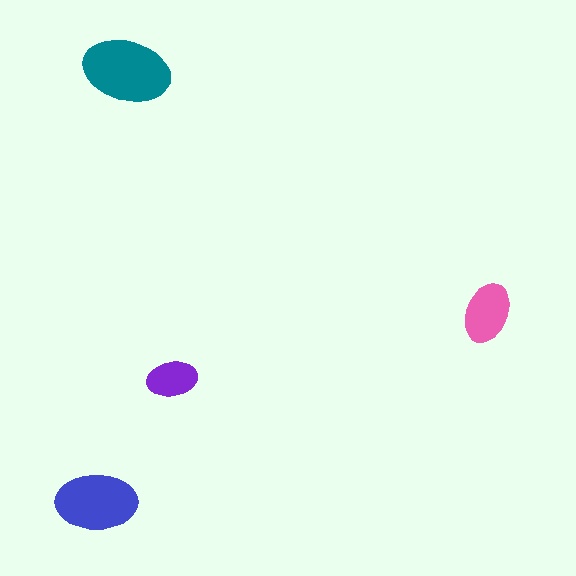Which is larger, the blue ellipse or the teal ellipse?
The teal one.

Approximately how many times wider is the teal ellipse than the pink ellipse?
About 1.5 times wider.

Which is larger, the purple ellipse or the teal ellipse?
The teal one.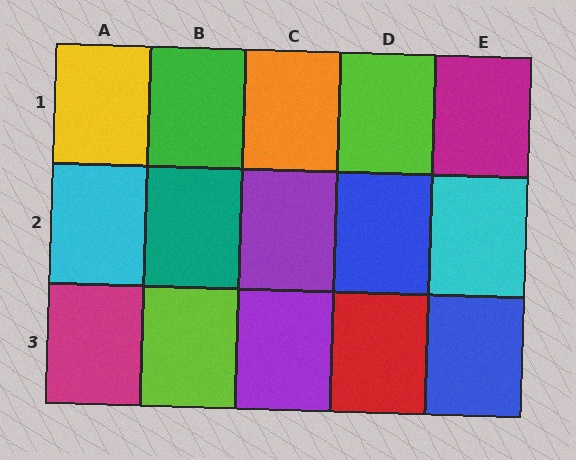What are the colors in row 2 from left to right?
Cyan, teal, purple, blue, cyan.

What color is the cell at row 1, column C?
Orange.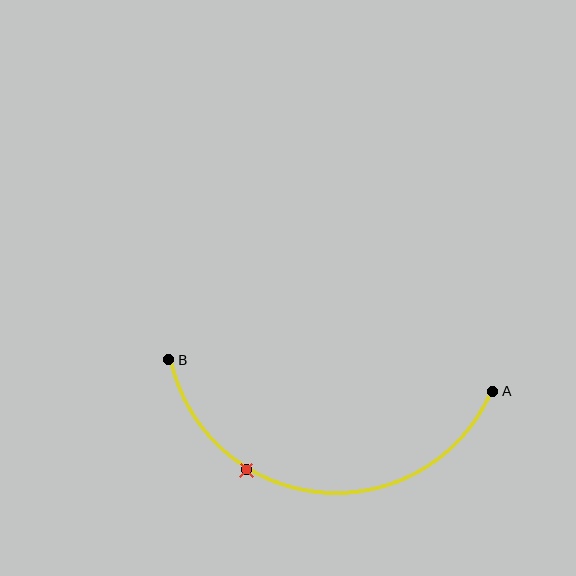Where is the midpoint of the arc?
The arc midpoint is the point on the curve farthest from the straight line joining A and B. It sits below that line.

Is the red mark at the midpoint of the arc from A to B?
No. The red mark lies on the arc but is closer to endpoint B. The arc midpoint would be at the point on the curve equidistant along the arc from both A and B.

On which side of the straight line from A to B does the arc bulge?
The arc bulges below the straight line connecting A and B.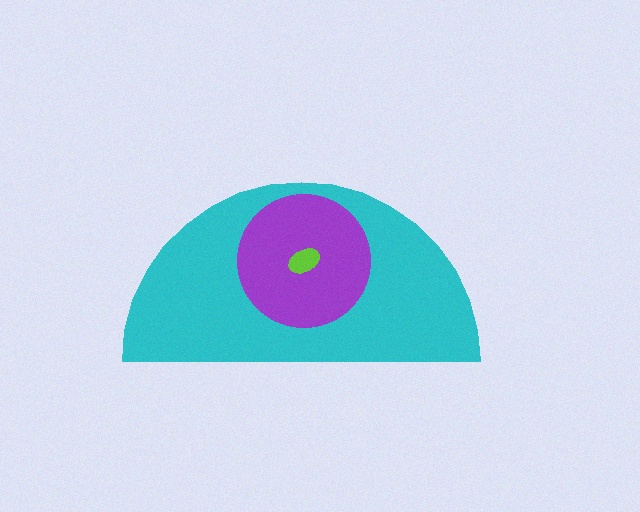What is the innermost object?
The lime ellipse.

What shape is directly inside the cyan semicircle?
The purple circle.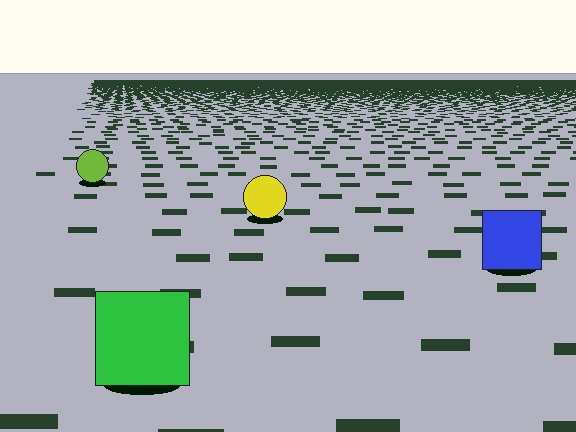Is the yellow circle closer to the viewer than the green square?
No. The green square is closer — you can tell from the texture gradient: the ground texture is coarser near it.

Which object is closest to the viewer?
The green square is closest. The texture marks near it are larger and more spread out.